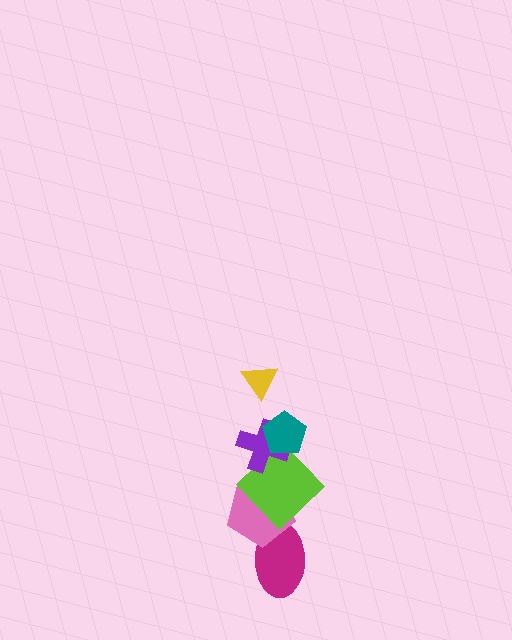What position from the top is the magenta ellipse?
The magenta ellipse is 6th from the top.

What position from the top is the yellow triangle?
The yellow triangle is 1st from the top.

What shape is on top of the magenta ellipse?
The pink pentagon is on top of the magenta ellipse.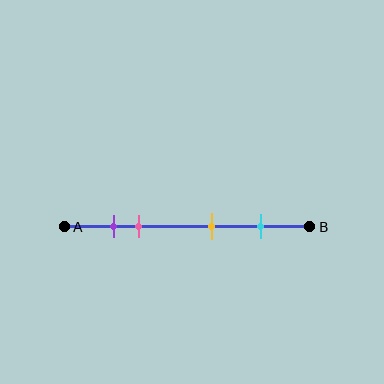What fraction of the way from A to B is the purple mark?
The purple mark is approximately 20% (0.2) of the way from A to B.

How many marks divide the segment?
There are 4 marks dividing the segment.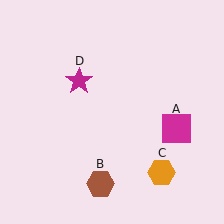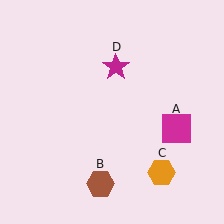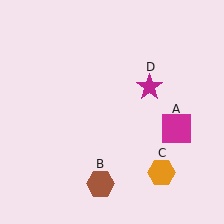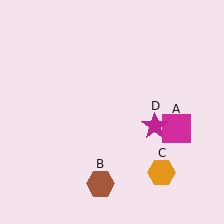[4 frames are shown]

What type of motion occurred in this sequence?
The magenta star (object D) rotated clockwise around the center of the scene.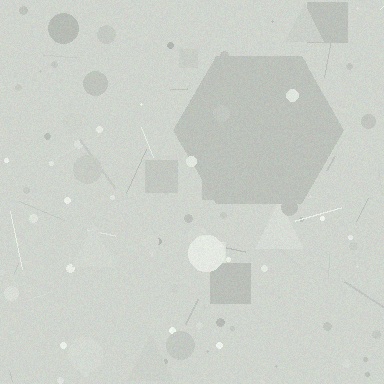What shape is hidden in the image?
A hexagon is hidden in the image.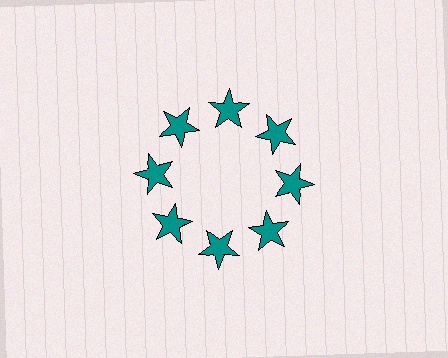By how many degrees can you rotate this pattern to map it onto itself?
The pattern maps onto itself every 45 degrees of rotation.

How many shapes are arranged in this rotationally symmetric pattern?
There are 8 shapes, arranged in 8 groups of 1.